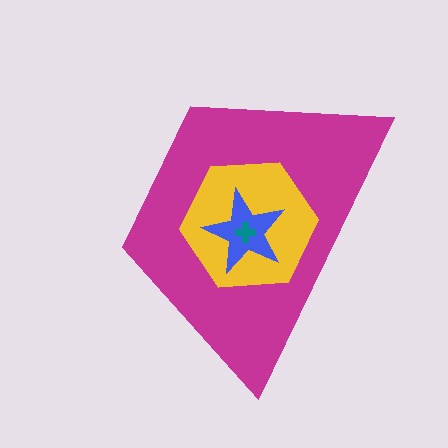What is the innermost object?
The teal cross.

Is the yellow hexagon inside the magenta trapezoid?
Yes.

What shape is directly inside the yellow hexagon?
The blue star.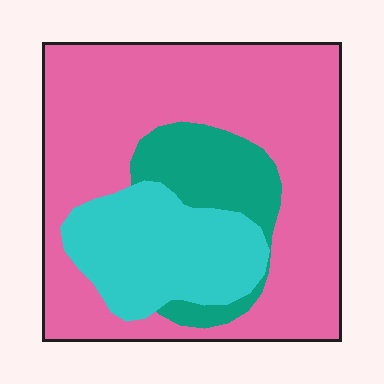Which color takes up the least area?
Teal, at roughly 15%.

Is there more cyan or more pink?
Pink.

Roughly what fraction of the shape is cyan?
Cyan covers about 20% of the shape.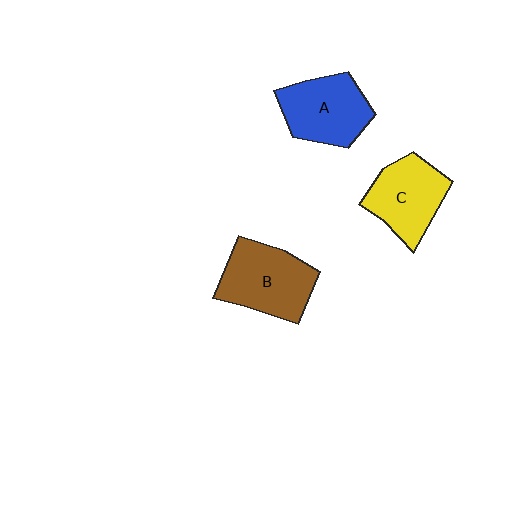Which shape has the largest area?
Shape B (brown).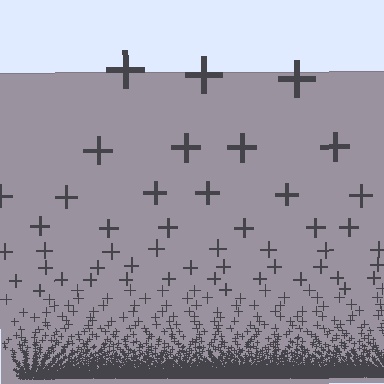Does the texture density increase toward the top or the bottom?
Density increases toward the bottom.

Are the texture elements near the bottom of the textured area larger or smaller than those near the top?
Smaller. The gradient is inverted — elements near the bottom are smaller and denser.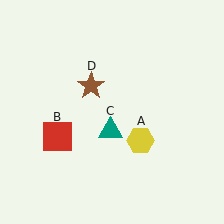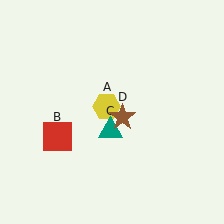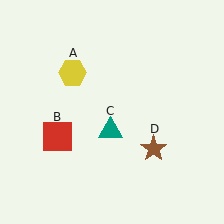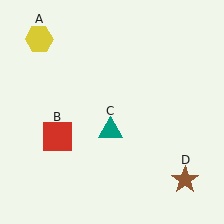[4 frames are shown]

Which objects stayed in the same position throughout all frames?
Red square (object B) and teal triangle (object C) remained stationary.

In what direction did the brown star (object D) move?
The brown star (object D) moved down and to the right.